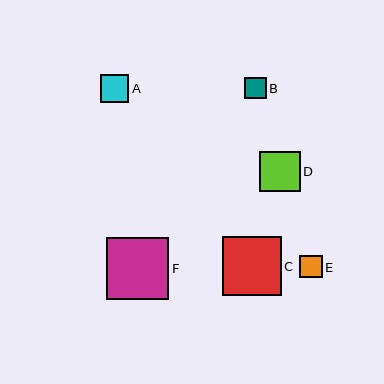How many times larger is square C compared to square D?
Square C is approximately 1.4 times the size of square D.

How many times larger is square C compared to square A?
Square C is approximately 2.1 times the size of square A.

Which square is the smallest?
Square B is the smallest with a size of approximately 22 pixels.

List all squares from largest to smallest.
From largest to smallest: F, C, D, A, E, B.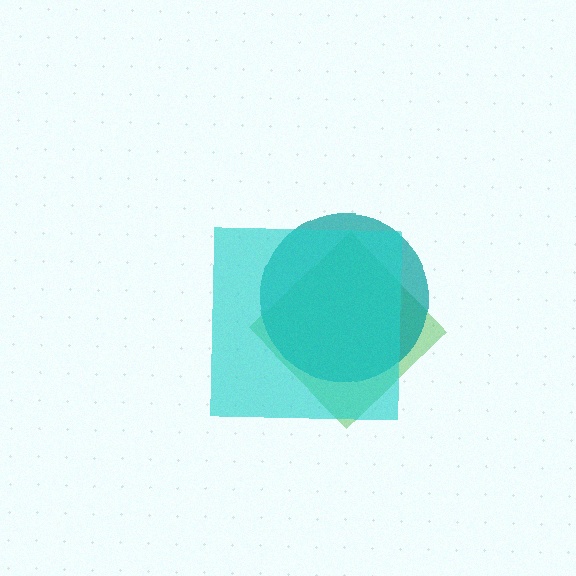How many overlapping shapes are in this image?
There are 3 overlapping shapes in the image.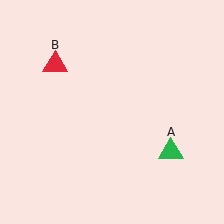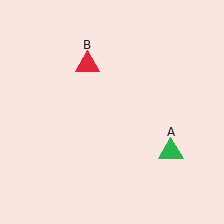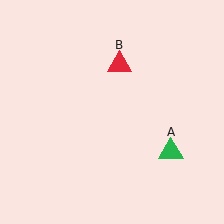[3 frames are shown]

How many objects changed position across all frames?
1 object changed position: red triangle (object B).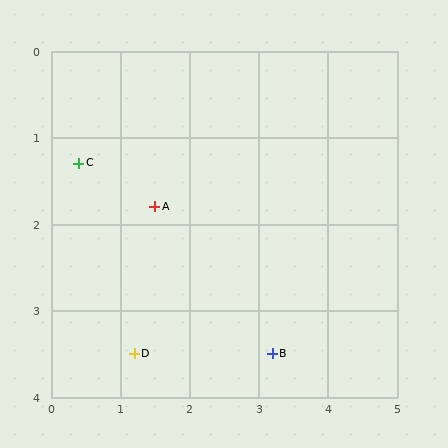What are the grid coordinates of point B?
Point B is at approximately (3.2, 3.5).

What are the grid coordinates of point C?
Point C is at approximately (0.4, 1.3).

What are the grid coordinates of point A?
Point A is at approximately (1.5, 1.8).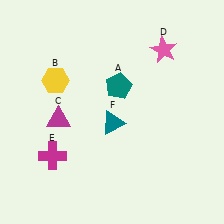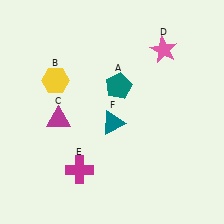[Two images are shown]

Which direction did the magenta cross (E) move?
The magenta cross (E) moved right.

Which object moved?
The magenta cross (E) moved right.